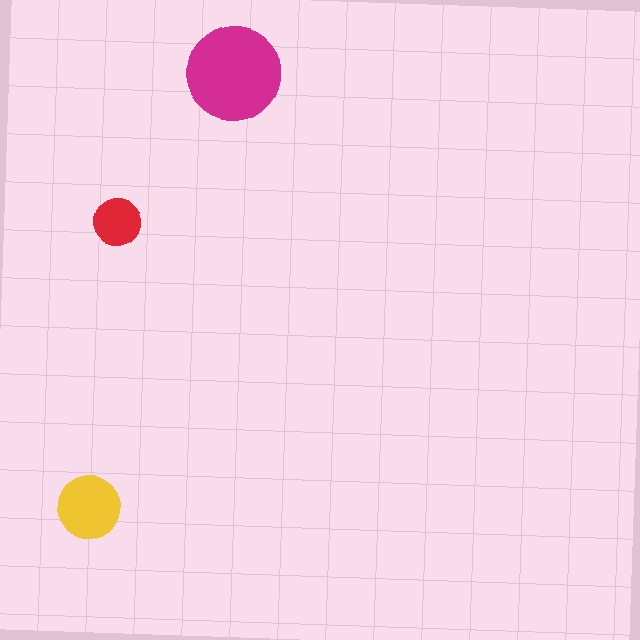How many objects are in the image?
There are 3 objects in the image.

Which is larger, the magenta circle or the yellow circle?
The magenta one.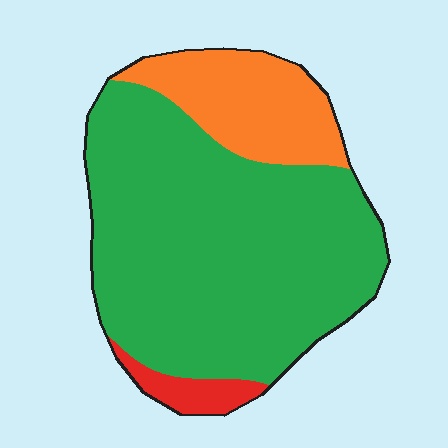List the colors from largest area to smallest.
From largest to smallest: green, orange, red.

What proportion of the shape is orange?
Orange takes up about one fifth (1/5) of the shape.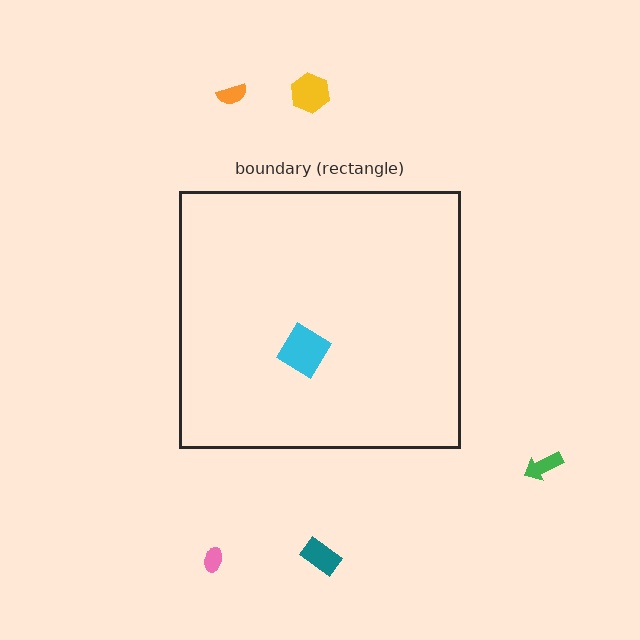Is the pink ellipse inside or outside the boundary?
Outside.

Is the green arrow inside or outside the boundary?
Outside.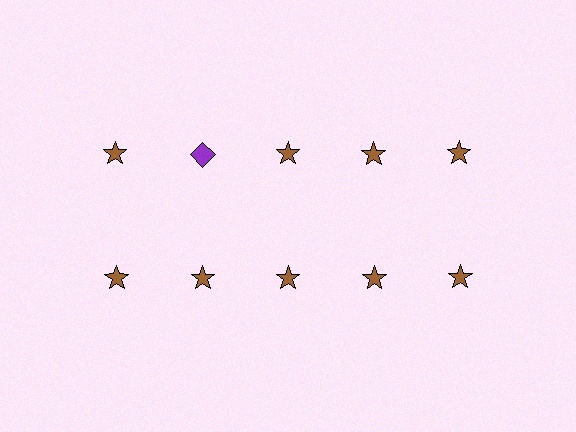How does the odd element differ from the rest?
It differs in both color (purple instead of brown) and shape (diamond instead of star).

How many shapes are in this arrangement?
There are 10 shapes arranged in a grid pattern.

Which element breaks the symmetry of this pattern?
The purple diamond in the top row, second from left column breaks the symmetry. All other shapes are brown stars.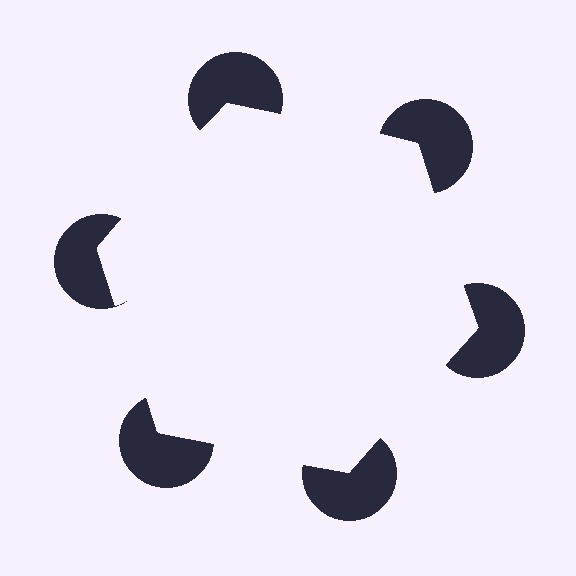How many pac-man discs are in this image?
There are 6 — one at each vertex of the illusory hexagon.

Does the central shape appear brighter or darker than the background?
It typically appears slightly brighter than the background, even though no actual brightness change is drawn.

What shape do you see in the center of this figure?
An illusory hexagon — its edges are inferred from the aligned wedge cuts in the pac-man discs, not physically drawn.